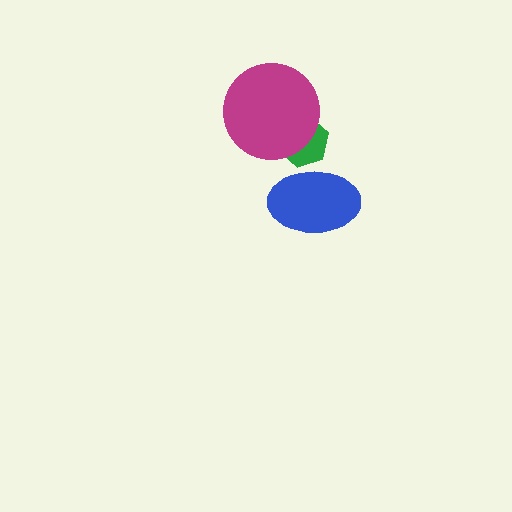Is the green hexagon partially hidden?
Yes, it is partially covered by another shape.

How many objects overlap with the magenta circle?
1 object overlaps with the magenta circle.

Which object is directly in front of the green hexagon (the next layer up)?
The magenta circle is directly in front of the green hexagon.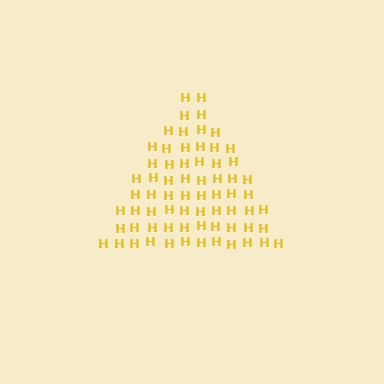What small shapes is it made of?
It is made of small letter H's.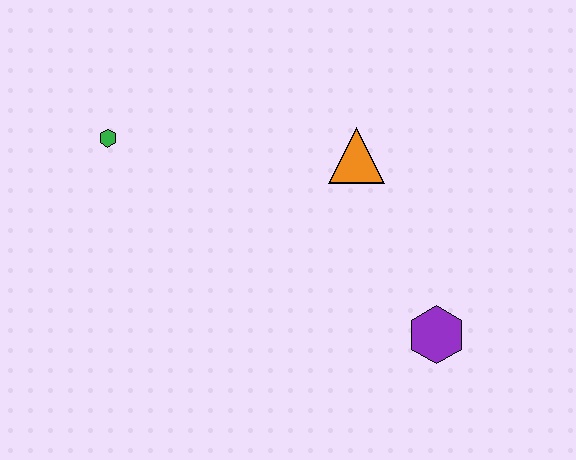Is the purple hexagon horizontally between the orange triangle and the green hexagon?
No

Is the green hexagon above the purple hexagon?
Yes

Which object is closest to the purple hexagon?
The orange triangle is closest to the purple hexagon.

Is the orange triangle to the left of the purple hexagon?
Yes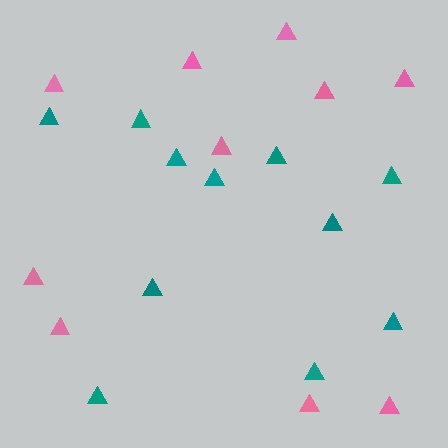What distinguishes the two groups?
There are 2 groups: one group of teal triangles (11) and one group of pink triangles (10).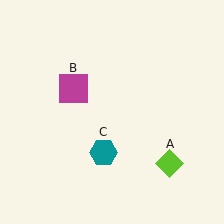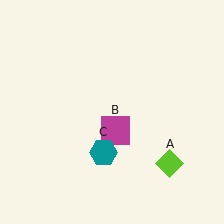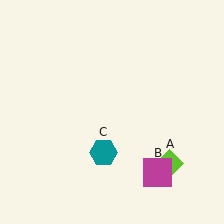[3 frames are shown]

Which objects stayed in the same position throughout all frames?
Lime diamond (object A) and teal hexagon (object C) remained stationary.